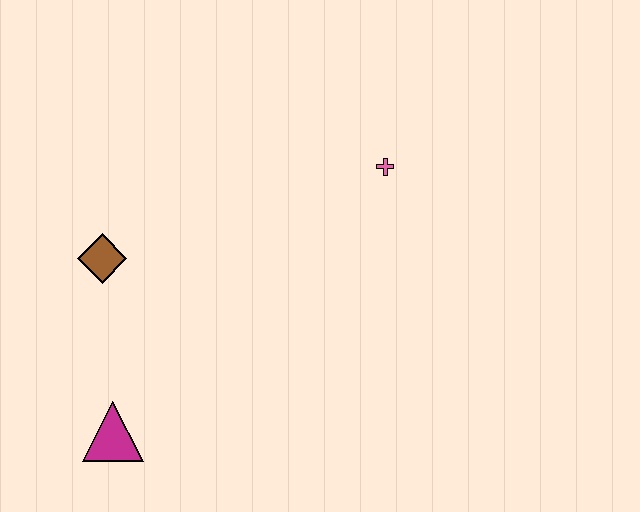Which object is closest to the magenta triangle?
The brown diamond is closest to the magenta triangle.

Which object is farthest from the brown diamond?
The pink cross is farthest from the brown diamond.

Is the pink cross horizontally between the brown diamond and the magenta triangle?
No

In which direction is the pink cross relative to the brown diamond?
The pink cross is to the right of the brown diamond.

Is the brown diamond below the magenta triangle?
No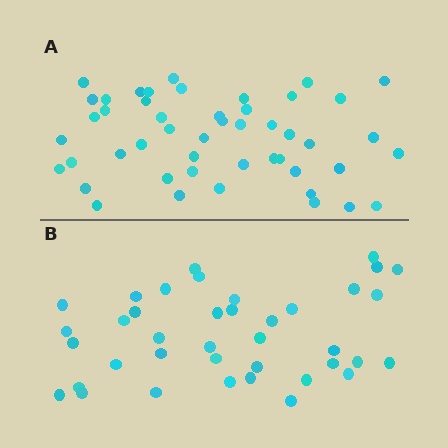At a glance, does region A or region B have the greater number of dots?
Region A (the top region) has more dots.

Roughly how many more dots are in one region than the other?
Region A has roughly 8 or so more dots than region B.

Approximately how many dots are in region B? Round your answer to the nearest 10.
About 40 dots. (The exact count is 39, which rounds to 40.)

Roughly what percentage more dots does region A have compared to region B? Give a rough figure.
About 25% more.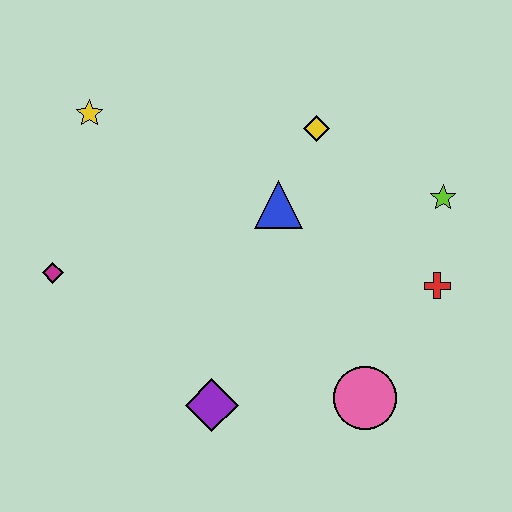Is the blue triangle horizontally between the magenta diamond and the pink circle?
Yes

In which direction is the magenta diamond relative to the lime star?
The magenta diamond is to the left of the lime star.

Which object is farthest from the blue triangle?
The magenta diamond is farthest from the blue triangle.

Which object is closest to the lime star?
The red cross is closest to the lime star.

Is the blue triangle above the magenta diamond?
Yes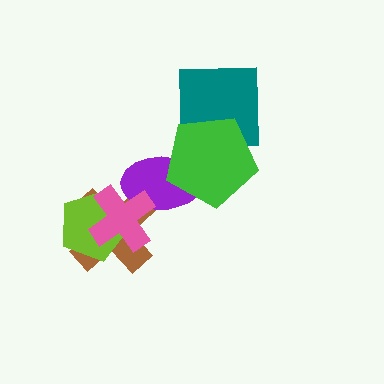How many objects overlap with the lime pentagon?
2 objects overlap with the lime pentagon.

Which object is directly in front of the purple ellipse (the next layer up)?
The pink cross is directly in front of the purple ellipse.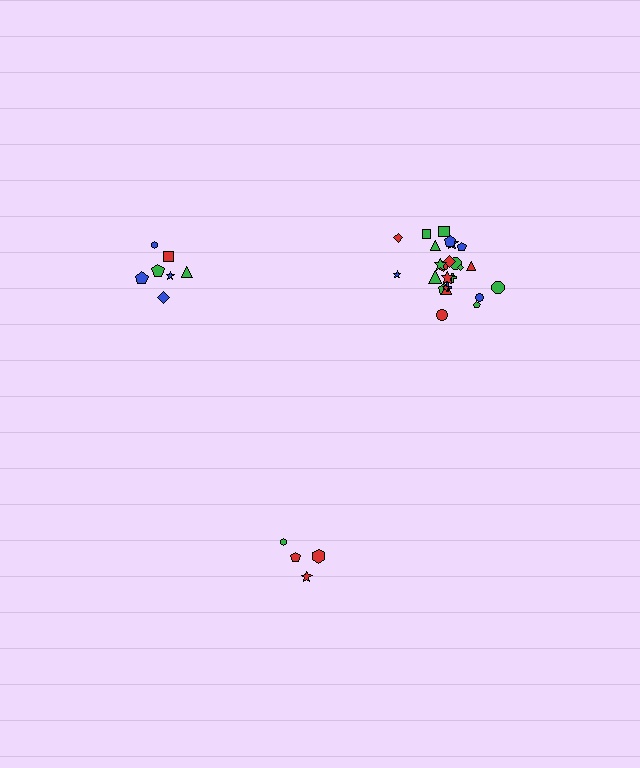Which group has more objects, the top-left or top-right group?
The top-right group.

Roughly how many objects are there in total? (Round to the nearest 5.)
Roughly 35 objects in total.